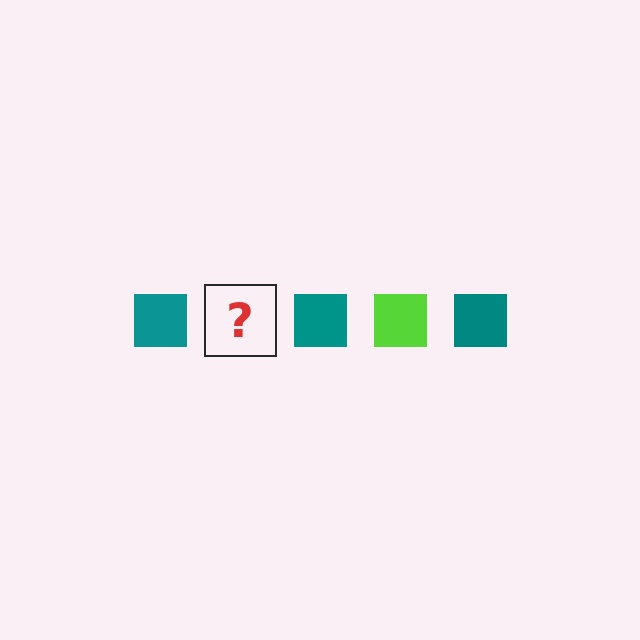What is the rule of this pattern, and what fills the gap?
The rule is that the pattern cycles through teal, lime squares. The gap should be filled with a lime square.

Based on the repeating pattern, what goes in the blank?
The blank should be a lime square.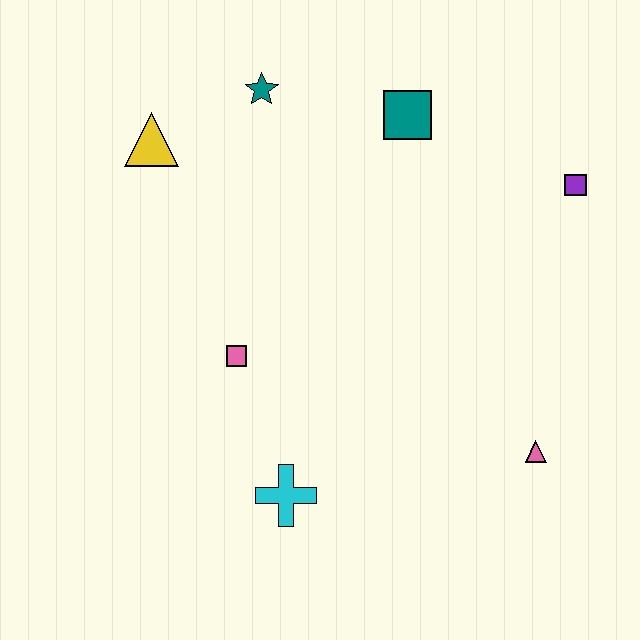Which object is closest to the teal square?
The teal star is closest to the teal square.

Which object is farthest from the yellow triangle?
The pink triangle is farthest from the yellow triangle.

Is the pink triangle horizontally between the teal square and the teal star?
No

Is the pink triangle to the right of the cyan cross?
Yes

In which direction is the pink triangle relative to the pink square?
The pink triangle is to the right of the pink square.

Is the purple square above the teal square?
No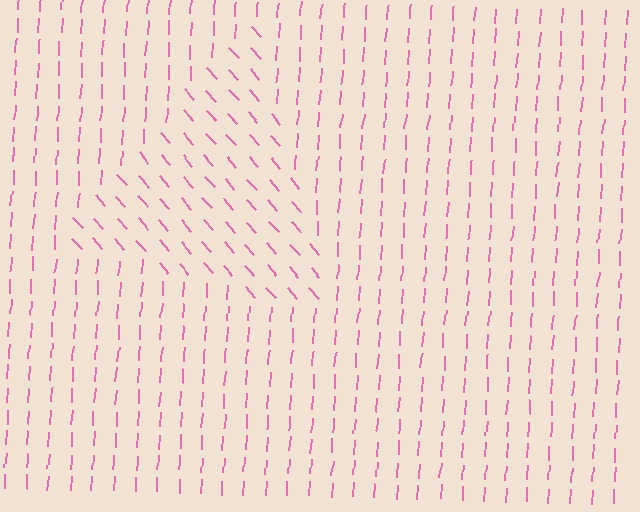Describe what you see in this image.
The image is filled with small pink line segments. A triangle region in the image has lines oriented differently from the surrounding lines, creating a visible texture boundary.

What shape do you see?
I see a triangle.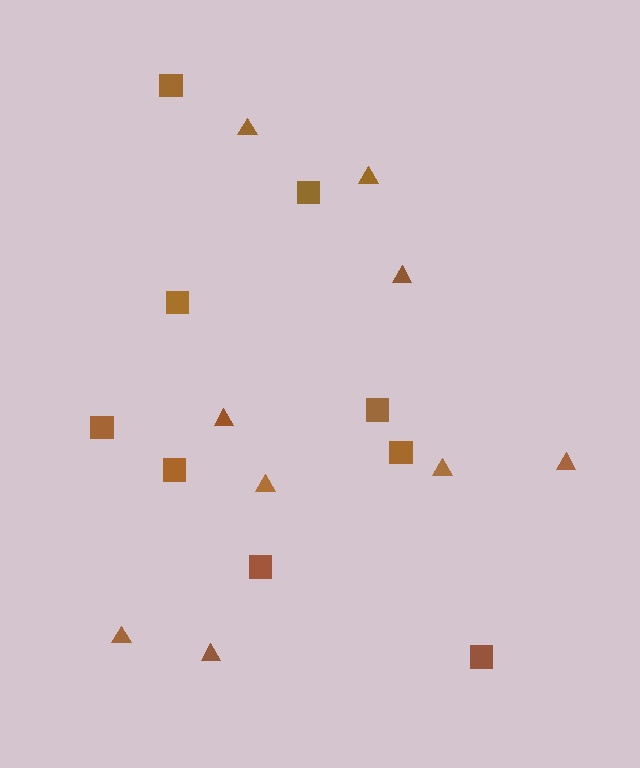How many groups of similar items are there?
There are 2 groups: one group of triangles (9) and one group of squares (9).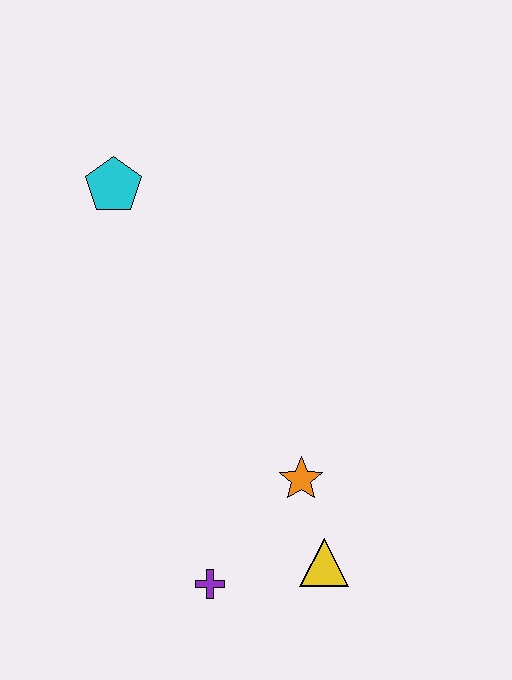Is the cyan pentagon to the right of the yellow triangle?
No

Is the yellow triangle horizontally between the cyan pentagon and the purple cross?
No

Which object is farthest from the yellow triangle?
The cyan pentagon is farthest from the yellow triangle.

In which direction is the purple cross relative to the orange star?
The purple cross is below the orange star.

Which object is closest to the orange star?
The yellow triangle is closest to the orange star.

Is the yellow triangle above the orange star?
No